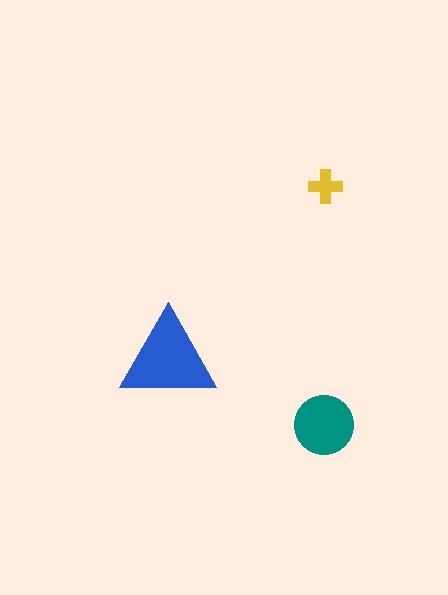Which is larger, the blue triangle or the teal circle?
The blue triangle.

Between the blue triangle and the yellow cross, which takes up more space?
The blue triangle.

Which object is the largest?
The blue triangle.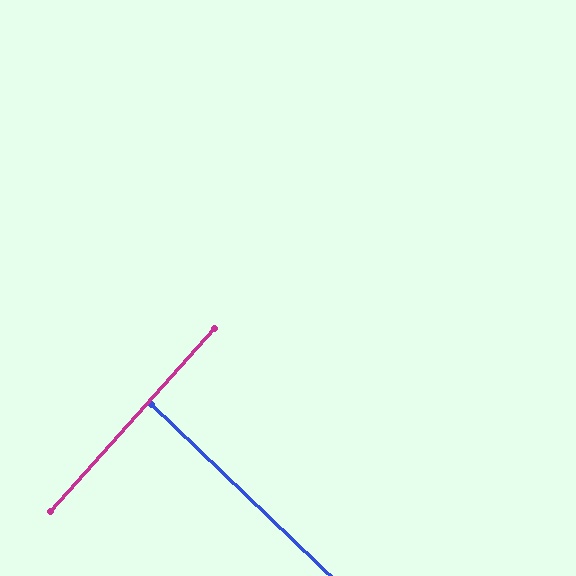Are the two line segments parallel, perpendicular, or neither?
Perpendicular — they meet at approximately 88°.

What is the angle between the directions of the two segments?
Approximately 88 degrees.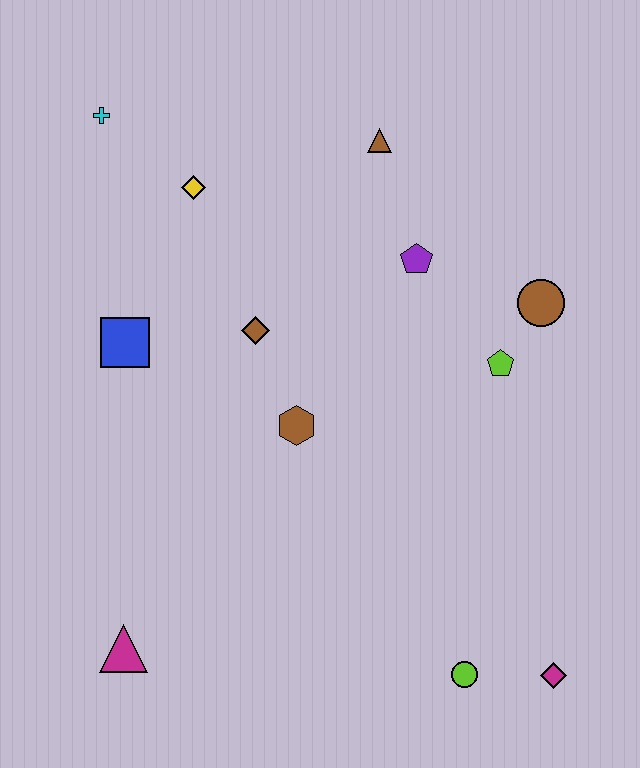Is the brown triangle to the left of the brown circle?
Yes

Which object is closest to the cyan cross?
The yellow diamond is closest to the cyan cross.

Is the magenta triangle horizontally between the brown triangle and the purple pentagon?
No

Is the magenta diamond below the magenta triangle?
Yes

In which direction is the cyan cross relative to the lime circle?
The cyan cross is above the lime circle.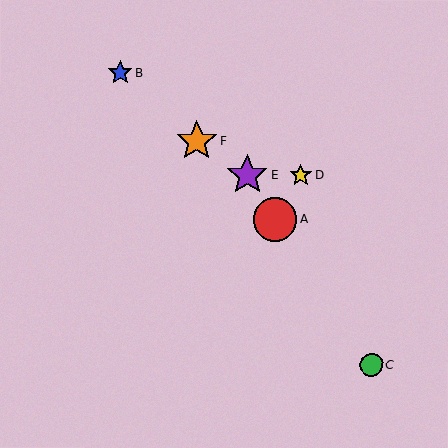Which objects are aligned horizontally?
Objects D, E are aligned horizontally.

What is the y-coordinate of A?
Object A is at y≈220.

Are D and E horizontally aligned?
Yes, both are at y≈176.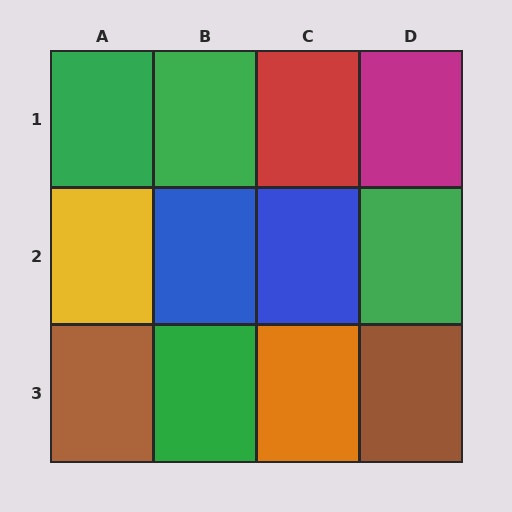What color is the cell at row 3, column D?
Brown.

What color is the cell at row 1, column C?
Red.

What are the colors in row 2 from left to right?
Yellow, blue, blue, green.